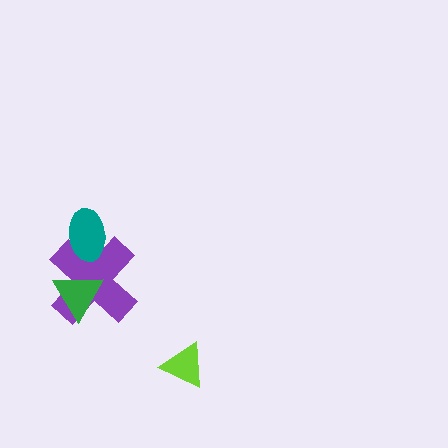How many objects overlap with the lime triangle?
0 objects overlap with the lime triangle.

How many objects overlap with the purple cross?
2 objects overlap with the purple cross.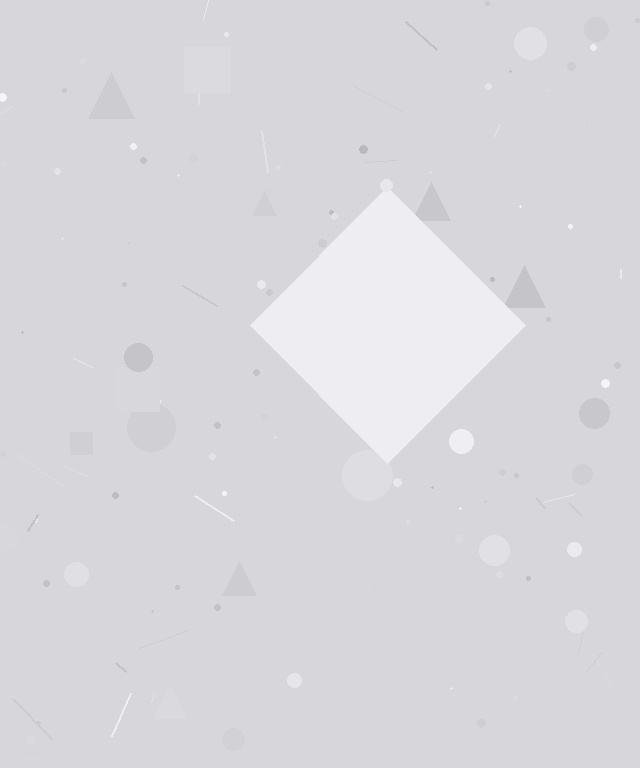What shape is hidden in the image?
A diamond is hidden in the image.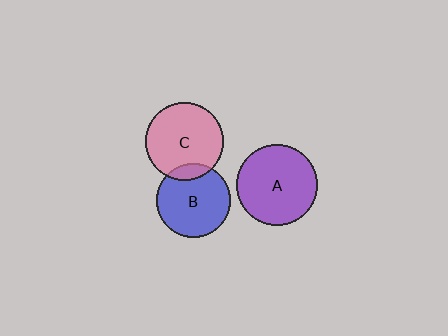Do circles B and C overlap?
Yes.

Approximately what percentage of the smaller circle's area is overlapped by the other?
Approximately 10%.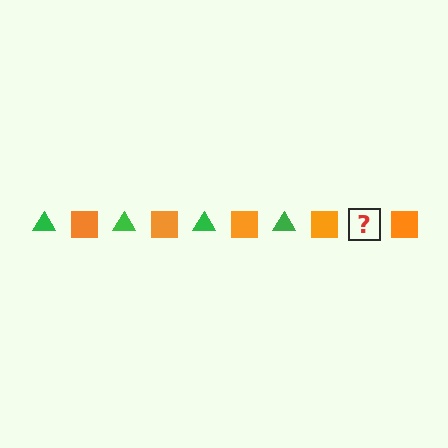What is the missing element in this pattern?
The missing element is a green triangle.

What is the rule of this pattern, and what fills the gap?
The rule is that the pattern alternates between green triangle and orange square. The gap should be filled with a green triangle.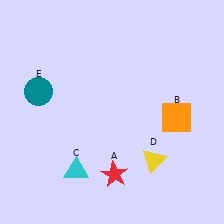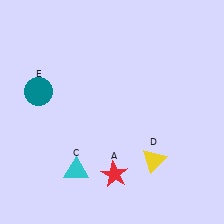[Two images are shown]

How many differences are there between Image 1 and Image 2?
There is 1 difference between the two images.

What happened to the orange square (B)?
The orange square (B) was removed in Image 2. It was in the bottom-right area of Image 1.